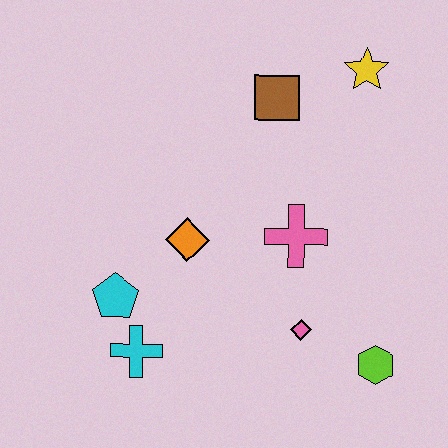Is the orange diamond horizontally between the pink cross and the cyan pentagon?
Yes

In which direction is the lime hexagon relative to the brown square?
The lime hexagon is below the brown square.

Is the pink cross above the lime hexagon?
Yes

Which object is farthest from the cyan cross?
The yellow star is farthest from the cyan cross.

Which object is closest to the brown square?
The yellow star is closest to the brown square.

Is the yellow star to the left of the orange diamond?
No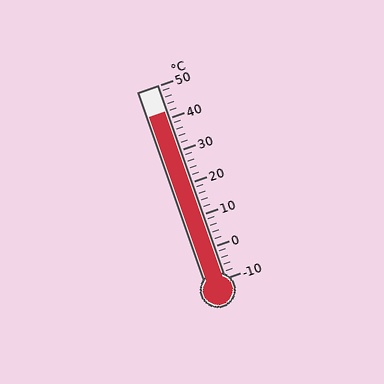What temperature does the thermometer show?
The thermometer shows approximately 42°C.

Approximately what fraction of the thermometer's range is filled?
The thermometer is filled to approximately 85% of its range.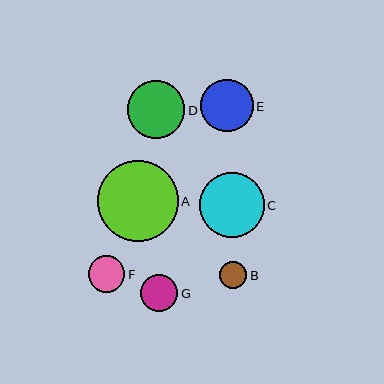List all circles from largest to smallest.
From largest to smallest: A, C, D, E, G, F, B.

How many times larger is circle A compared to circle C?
Circle A is approximately 1.2 times the size of circle C.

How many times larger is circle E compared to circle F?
Circle E is approximately 1.4 times the size of circle F.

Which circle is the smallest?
Circle B is the smallest with a size of approximately 27 pixels.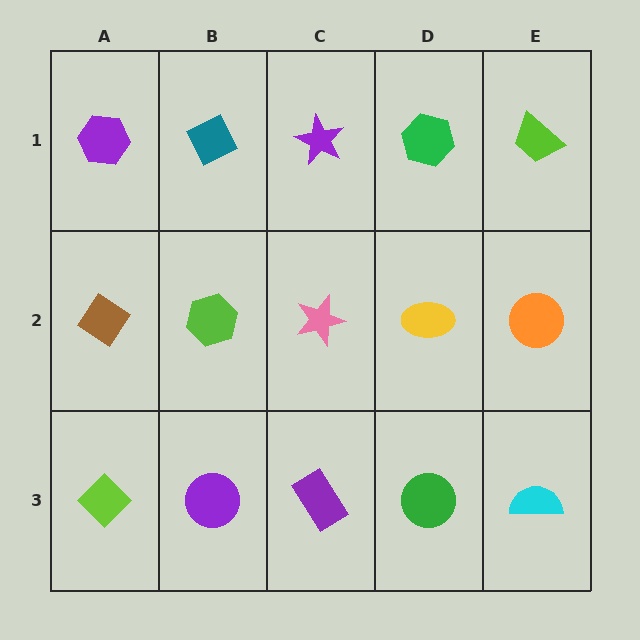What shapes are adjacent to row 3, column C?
A pink star (row 2, column C), a purple circle (row 3, column B), a green circle (row 3, column D).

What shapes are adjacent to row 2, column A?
A purple hexagon (row 1, column A), a lime diamond (row 3, column A), a lime hexagon (row 2, column B).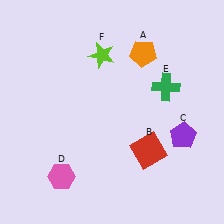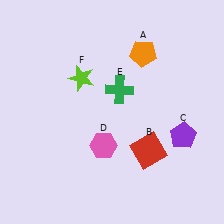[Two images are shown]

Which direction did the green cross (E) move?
The green cross (E) moved left.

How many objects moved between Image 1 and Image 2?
3 objects moved between the two images.